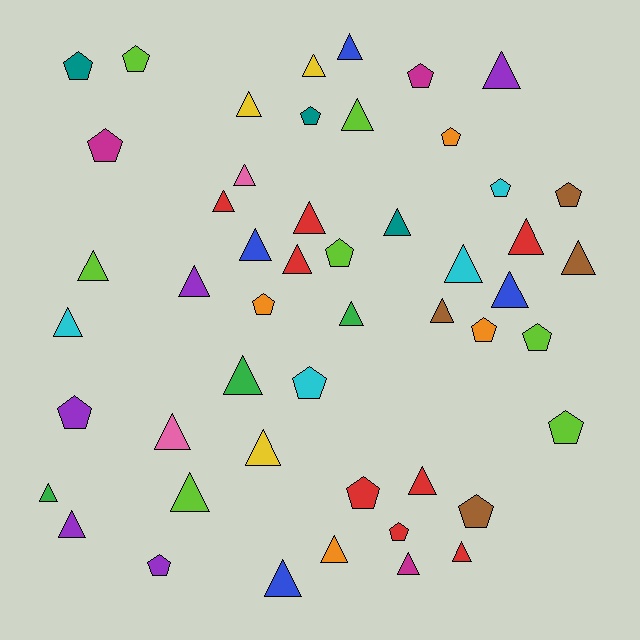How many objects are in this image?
There are 50 objects.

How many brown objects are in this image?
There are 4 brown objects.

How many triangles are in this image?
There are 31 triangles.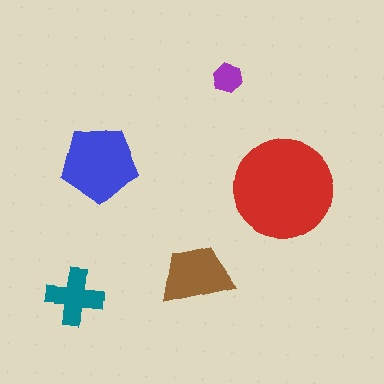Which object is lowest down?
The teal cross is bottommost.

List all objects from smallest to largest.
The purple hexagon, the teal cross, the brown trapezoid, the blue pentagon, the red circle.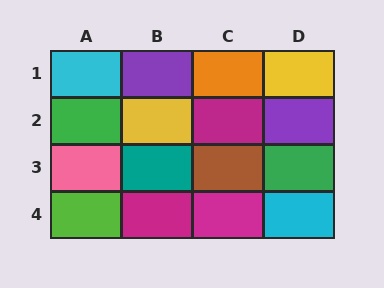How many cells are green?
2 cells are green.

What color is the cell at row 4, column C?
Magenta.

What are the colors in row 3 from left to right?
Pink, teal, brown, green.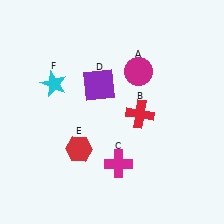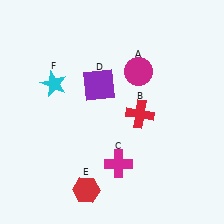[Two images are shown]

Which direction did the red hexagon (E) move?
The red hexagon (E) moved down.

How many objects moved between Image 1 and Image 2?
1 object moved between the two images.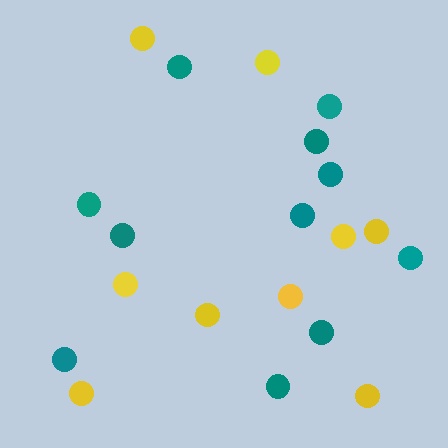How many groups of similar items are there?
There are 2 groups: one group of yellow circles (9) and one group of teal circles (11).